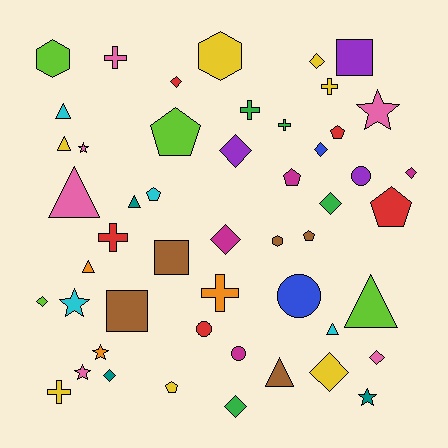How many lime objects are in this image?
There are 4 lime objects.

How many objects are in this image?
There are 50 objects.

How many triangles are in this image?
There are 8 triangles.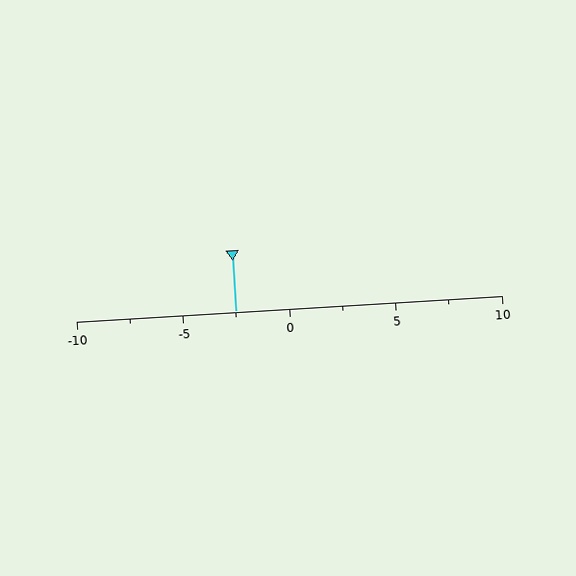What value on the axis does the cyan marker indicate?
The marker indicates approximately -2.5.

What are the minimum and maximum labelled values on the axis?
The axis runs from -10 to 10.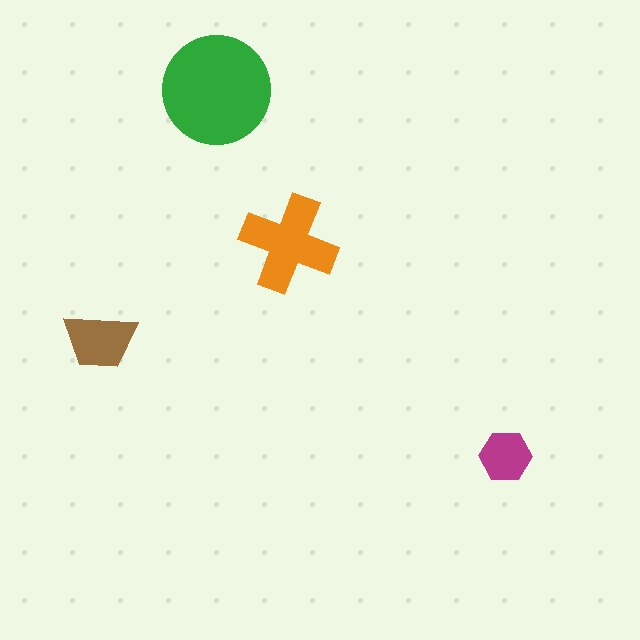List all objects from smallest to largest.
The magenta hexagon, the brown trapezoid, the orange cross, the green circle.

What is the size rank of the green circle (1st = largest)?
1st.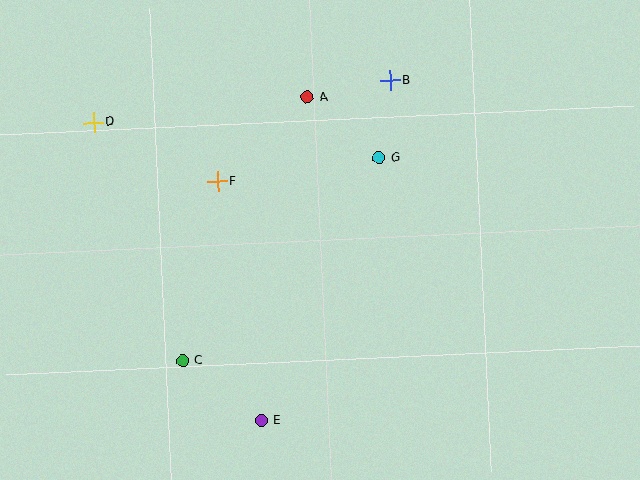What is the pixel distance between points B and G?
The distance between B and G is 78 pixels.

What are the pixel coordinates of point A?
Point A is at (307, 97).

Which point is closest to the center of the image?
Point G at (379, 158) is closest to the center.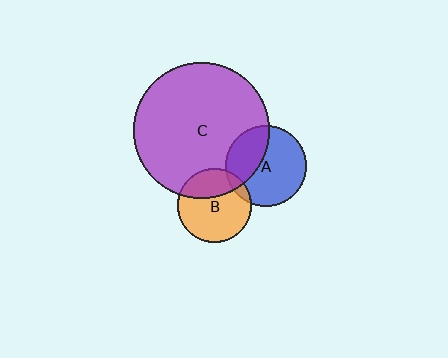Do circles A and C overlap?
Yes.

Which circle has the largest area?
Circle C (purple).